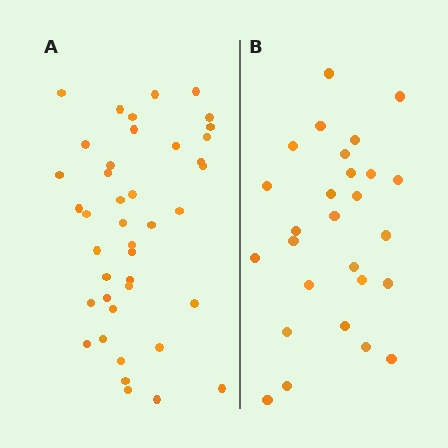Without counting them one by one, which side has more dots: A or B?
Region A (the left region) has more dots.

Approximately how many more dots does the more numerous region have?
Region A has approximately 15 more dots than region B.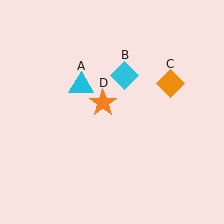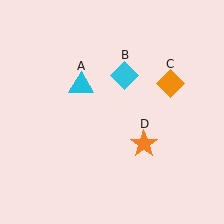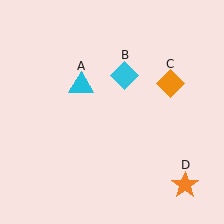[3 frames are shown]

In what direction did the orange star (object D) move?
The orange star (object D) moved down and to the right.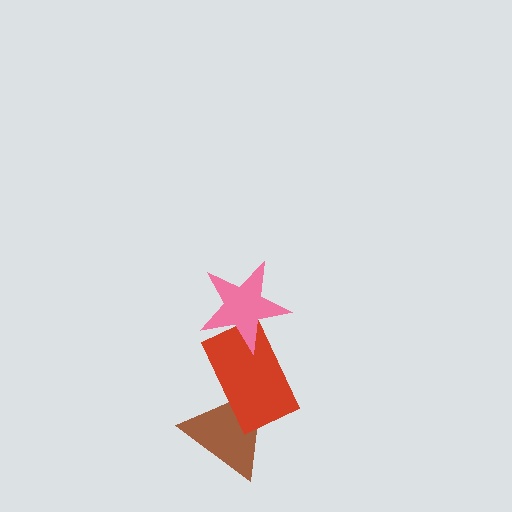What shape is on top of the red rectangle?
The pink star is on top of the red rectangle.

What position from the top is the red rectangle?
The red rectangle is 2nd from the top.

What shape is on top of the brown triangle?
The red rectangle is on top of the brown triangle.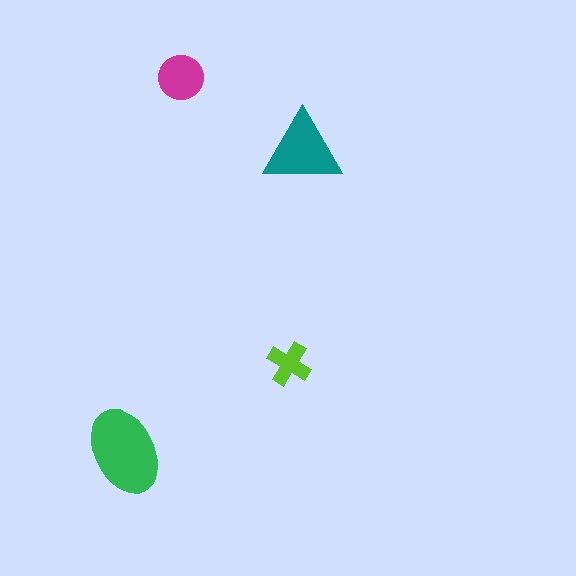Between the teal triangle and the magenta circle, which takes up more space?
The teal triangle.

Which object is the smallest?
The lime cross.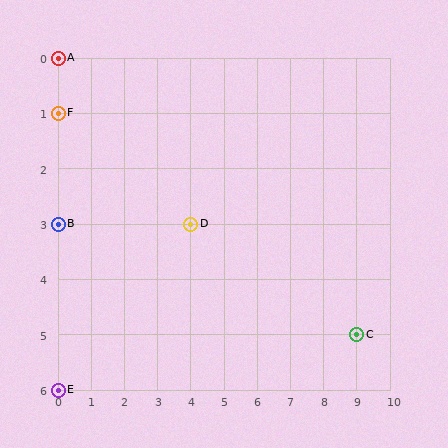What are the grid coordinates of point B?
Point B is at grid coordinates (0, 3).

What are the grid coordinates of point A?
Point A is at grid coordinates (0, 0).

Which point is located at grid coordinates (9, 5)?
Point C is at (9, 5).